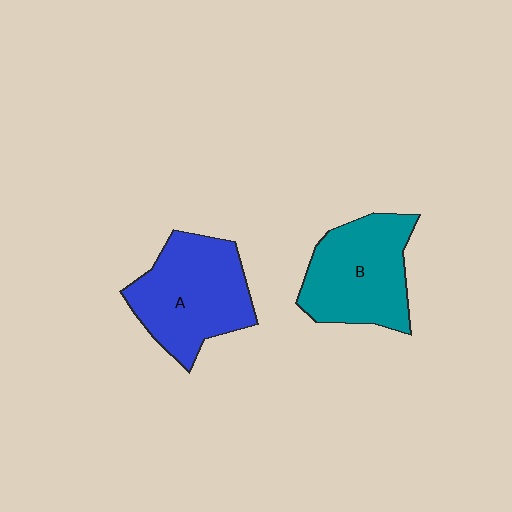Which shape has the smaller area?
Shape B (teal).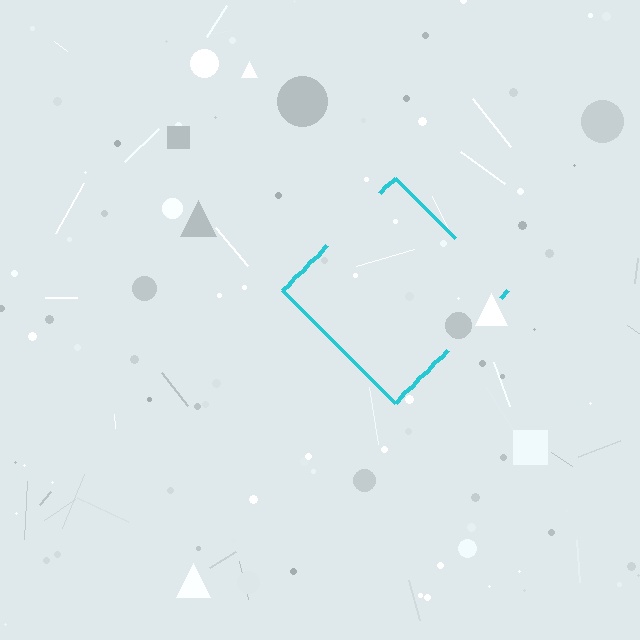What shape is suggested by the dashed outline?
The dashed outline suggests a diamond.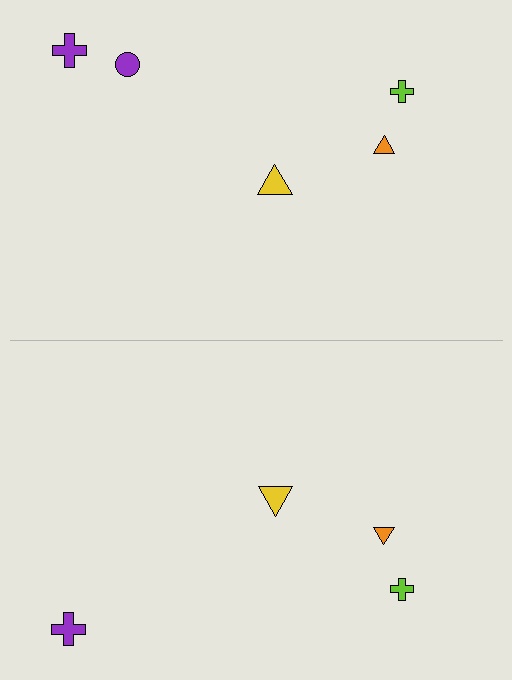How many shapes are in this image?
There are 9 shapes in this image.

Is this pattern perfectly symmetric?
No, the pattern is not perfectly symmetric. A purple circle is missing from the bottom side.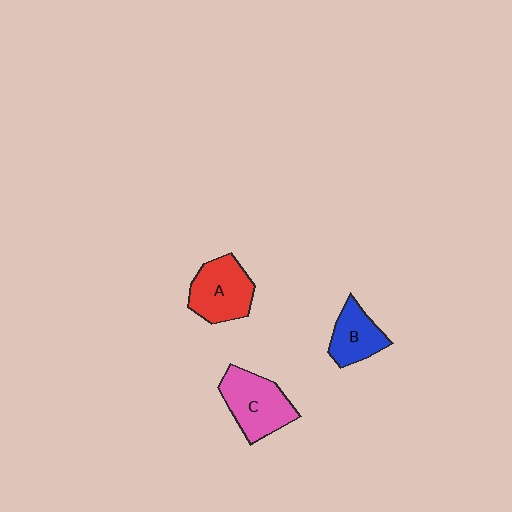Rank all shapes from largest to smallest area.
From largest to smallest: C (pink), A (red), B (blue).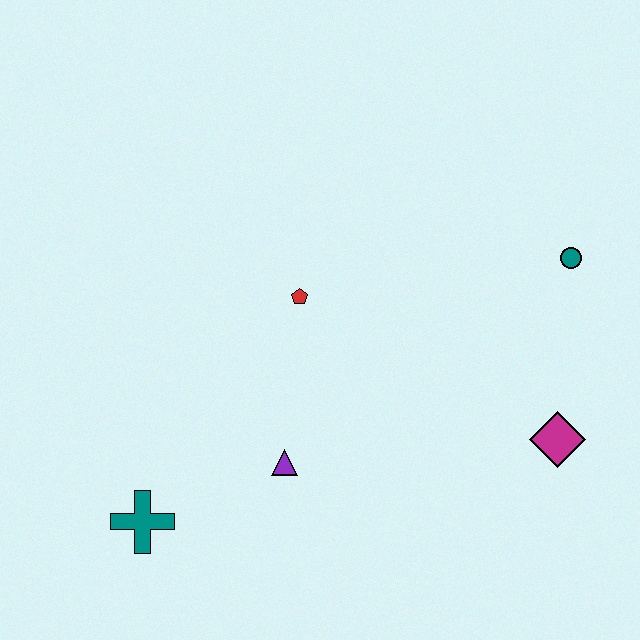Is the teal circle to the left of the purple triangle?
No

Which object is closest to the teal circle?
The magenta diamond is closest to the teal circle.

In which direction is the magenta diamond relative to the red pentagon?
The magenta diamond is to the right of the red pentagon.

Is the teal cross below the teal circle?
Yes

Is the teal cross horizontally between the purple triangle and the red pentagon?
No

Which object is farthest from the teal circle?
The teal cross is farthest from the teal circle.